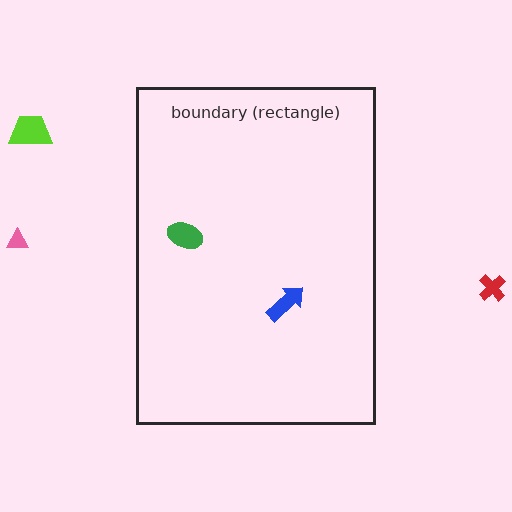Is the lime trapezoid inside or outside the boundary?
Outside.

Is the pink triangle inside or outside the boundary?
Outside.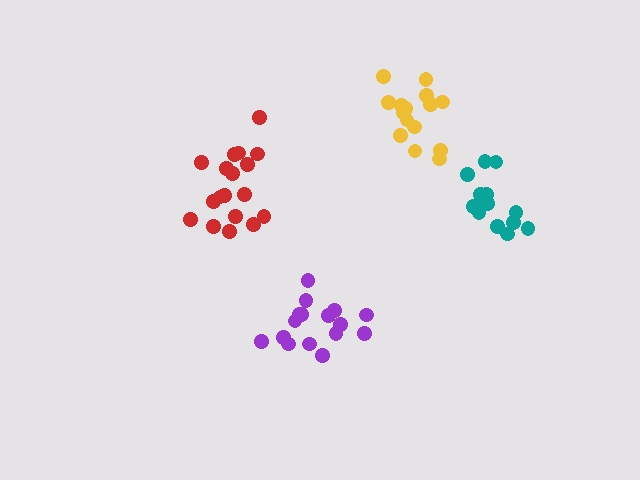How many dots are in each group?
Group 1: 18 dots, Group 2: 16 dots, Group 3: 14 dots, Group 4: 15 dots (63 total).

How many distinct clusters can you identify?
There are 4 distinct clusters.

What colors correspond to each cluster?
The clusters are colored: red, purple, teal, yellow.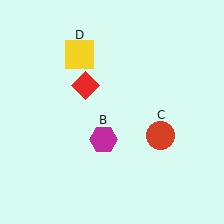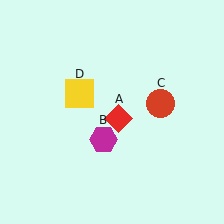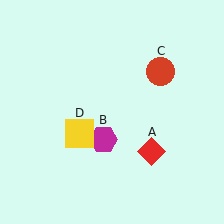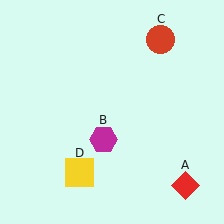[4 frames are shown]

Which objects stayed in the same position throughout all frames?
Magenta hexagon (object B) remained stationary.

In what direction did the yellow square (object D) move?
The yellow square (object D) moved down.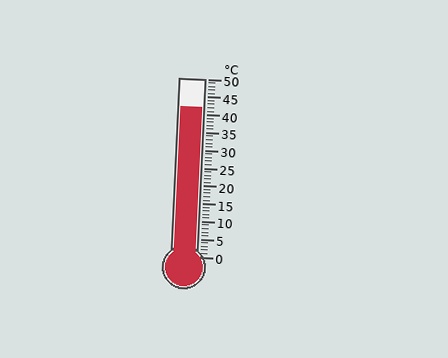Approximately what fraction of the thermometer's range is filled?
The thermometer is filled to approximately 85% of its range.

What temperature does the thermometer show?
The thermometer shows approximately 42°C.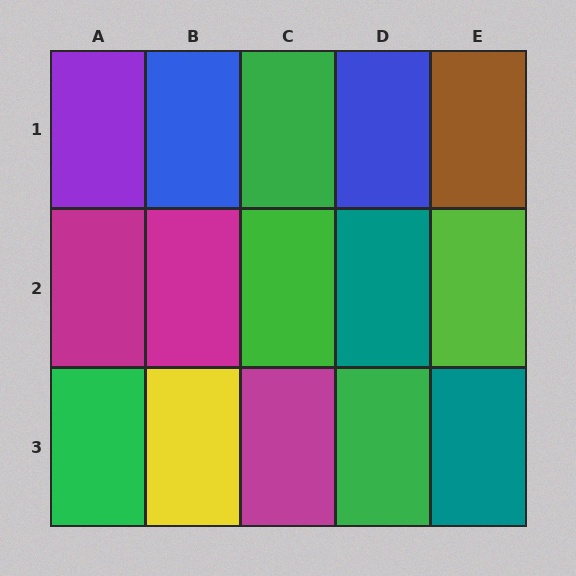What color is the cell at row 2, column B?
Magenta.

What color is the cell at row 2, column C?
Green.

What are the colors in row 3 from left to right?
Green, yellow, magenta, green, teal.